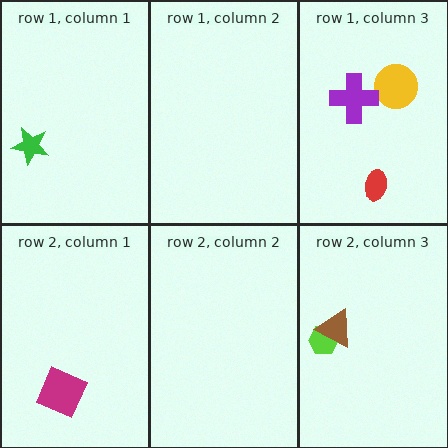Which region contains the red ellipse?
The row 1, column 3 region.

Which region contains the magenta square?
The row 2, column 1 region.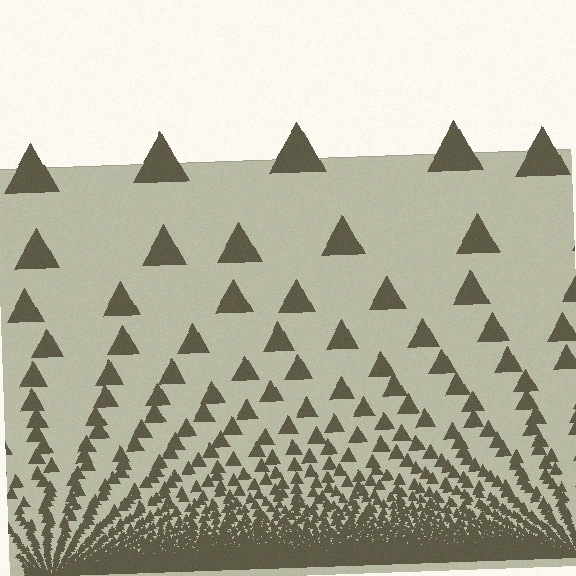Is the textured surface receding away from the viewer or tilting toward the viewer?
The surface appears to tilt toward the viewer. Texture elements get larger and sparser toward the top.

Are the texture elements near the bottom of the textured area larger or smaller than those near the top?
Smaller. The gradient is inverted — elements near the bottom are smaller and denser.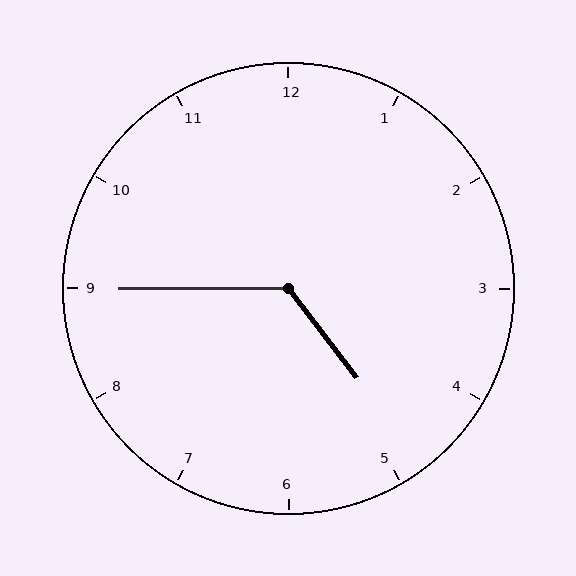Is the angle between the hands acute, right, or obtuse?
It is obtuse.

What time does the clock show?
4:45.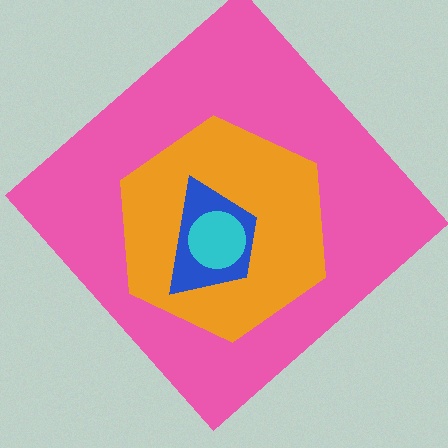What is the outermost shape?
The pink diamond.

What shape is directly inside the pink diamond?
The orange hexagon.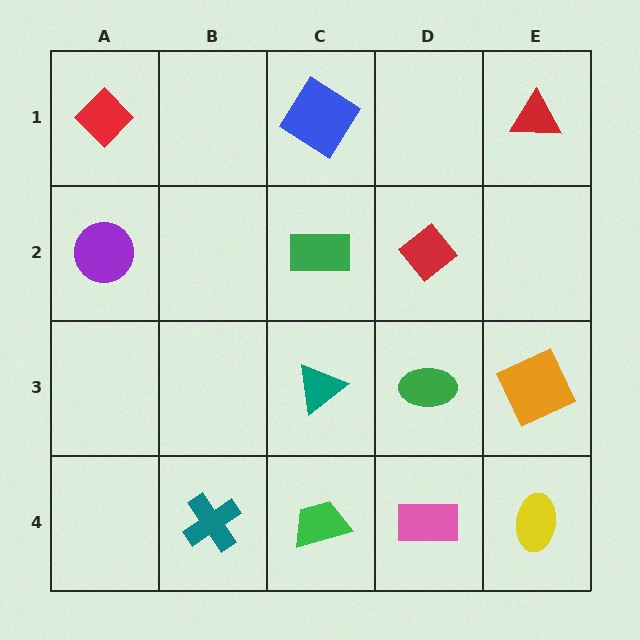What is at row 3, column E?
An orange square.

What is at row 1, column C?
A blue diamond.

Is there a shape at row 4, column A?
No, that cell is empty.